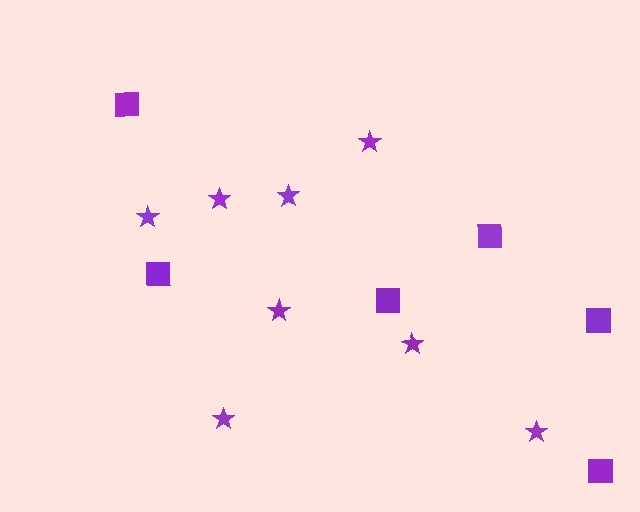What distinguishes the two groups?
There are 2 groups: one group of stars (8) and one group of squares (6).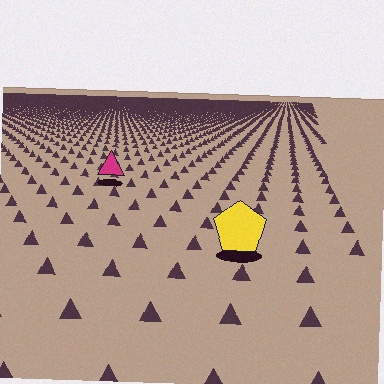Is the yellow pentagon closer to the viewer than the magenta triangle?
Yes. The yellow pentagon is closer — you can tell from the texture gradient: the ground texture is coarser near it.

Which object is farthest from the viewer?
The magenta triangle is farthest from the viewer. It appears smaller and the ground texture around it is denser.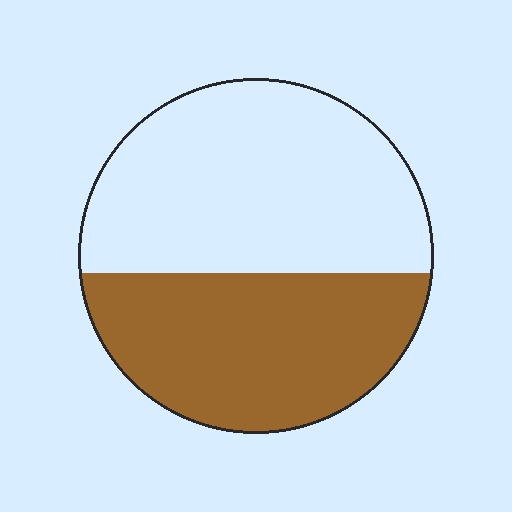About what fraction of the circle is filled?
About two fifths (2/5).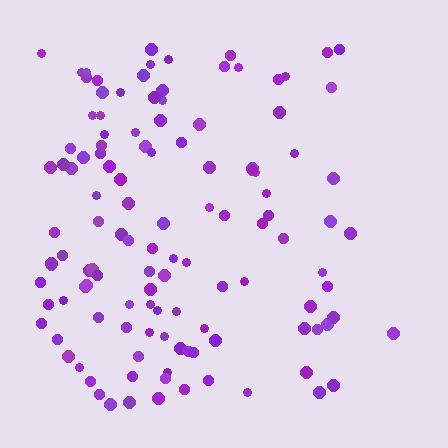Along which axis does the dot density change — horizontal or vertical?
Horizontal.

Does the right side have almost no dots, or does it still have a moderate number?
Still a moderate number, just noticeably fewer than the left.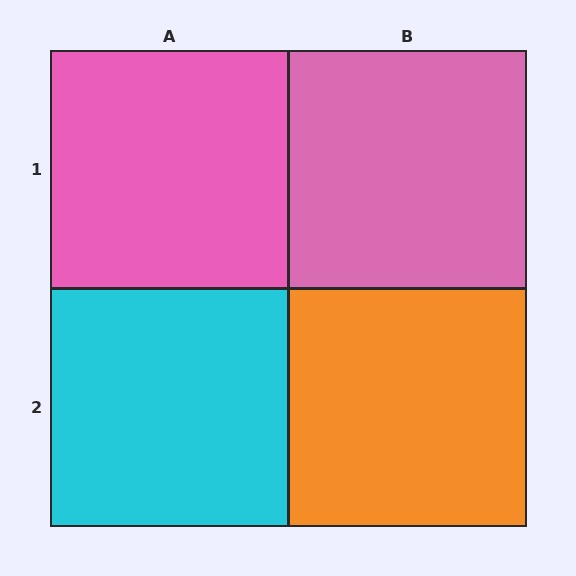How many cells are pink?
2 cells are pink.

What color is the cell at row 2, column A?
Cyan.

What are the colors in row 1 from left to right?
Pink, pink.